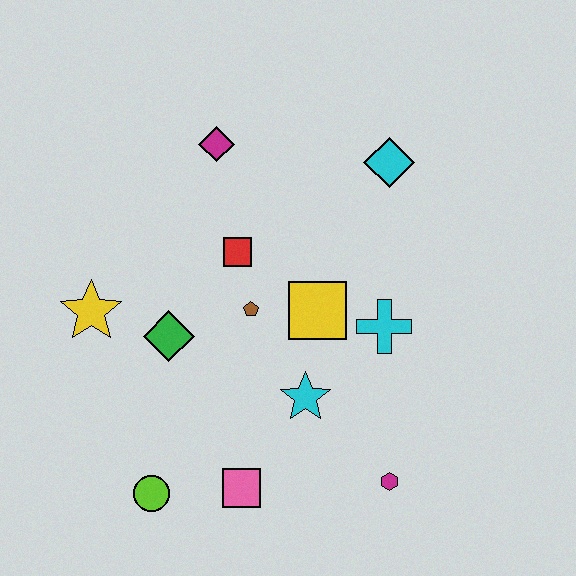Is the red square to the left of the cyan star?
Yes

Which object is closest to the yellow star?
The green diamond is closest to the yellow star.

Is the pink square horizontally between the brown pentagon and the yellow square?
No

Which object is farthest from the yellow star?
The magenta hexagon is farthest from the yellow star.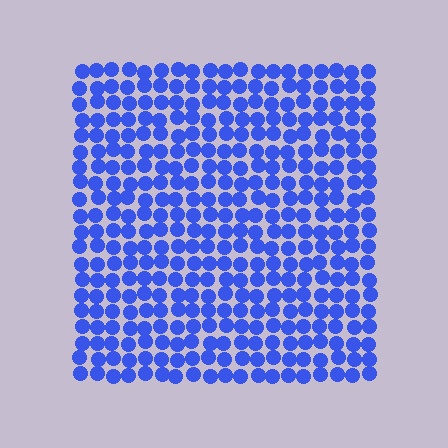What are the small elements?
The small elements are circles.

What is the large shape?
The large shape is a square.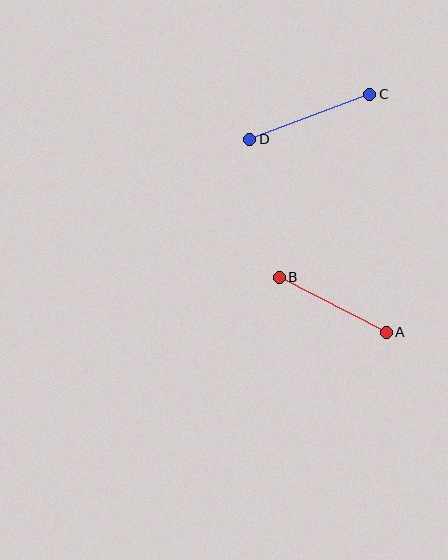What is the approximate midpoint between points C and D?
The midpoint is at approximately (310, 117) pixels.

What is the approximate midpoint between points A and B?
The midpoint is at approximately (333, 305) pixels.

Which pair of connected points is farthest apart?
Points C and D are farthest apart.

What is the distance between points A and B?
The distance is approximately 120 pixels.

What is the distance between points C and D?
The distance is approximately 128 pixels.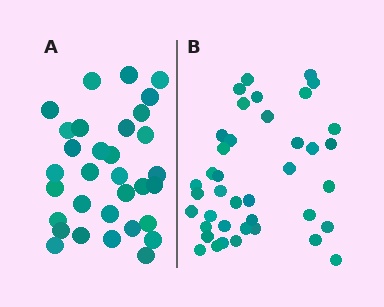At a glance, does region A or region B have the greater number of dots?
Region B (the right region) has more dots.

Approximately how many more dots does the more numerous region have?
Region B has roughly 8 or so more dots than region A.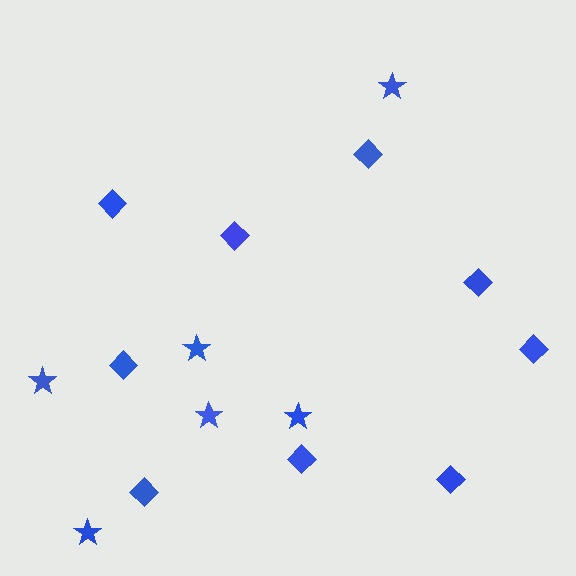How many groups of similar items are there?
There are 2 groups: one group of stars (6) and one group of diamonds (9).